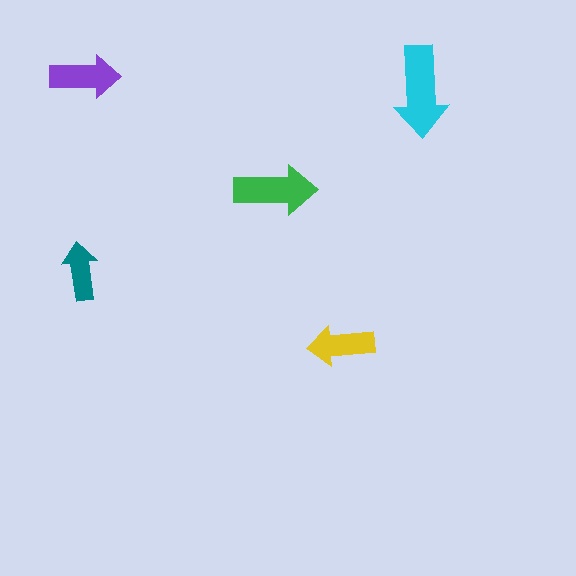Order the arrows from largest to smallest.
the cyan one, the green one, the purple one, the yellow one, the teal one.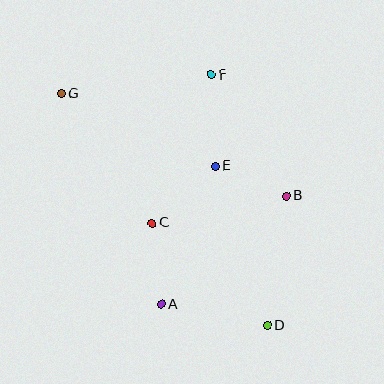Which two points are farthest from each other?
Points D and G are farthest from each other.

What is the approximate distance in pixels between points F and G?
The distance between F and G is approximately 151 pixels.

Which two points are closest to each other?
Points B and E are closest to each other.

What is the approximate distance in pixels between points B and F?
The distance between B and F is approximately 143 pixels.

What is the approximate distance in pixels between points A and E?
The distance between A and E is approximately 148 pixels.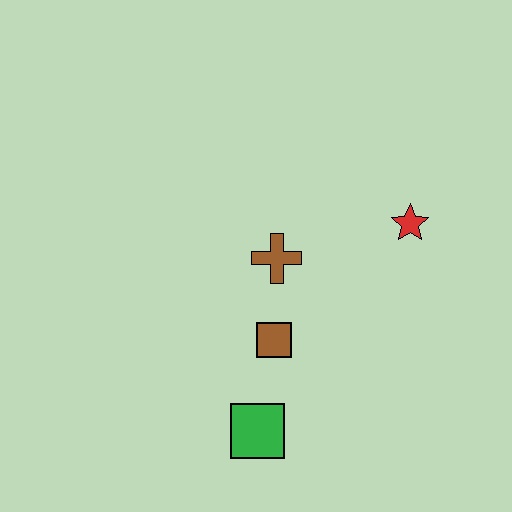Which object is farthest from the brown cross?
The green square is farthest from the brown cross.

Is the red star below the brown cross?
No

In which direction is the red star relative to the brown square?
The red star is to the right of the brown square.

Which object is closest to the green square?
The brown square is closest to the green square.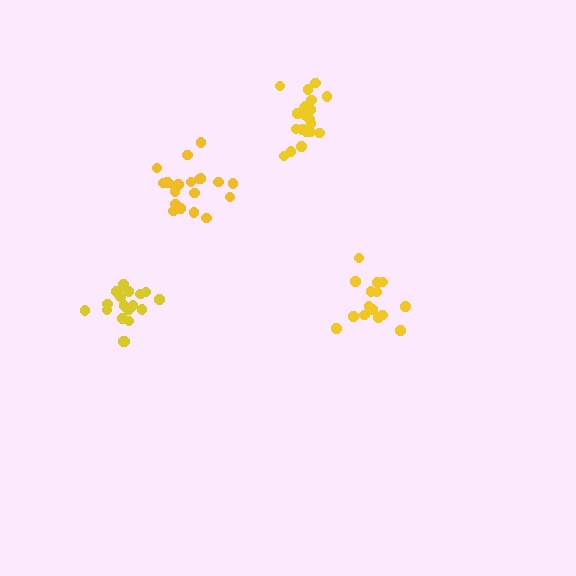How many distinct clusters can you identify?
There are 4 distinct clusters.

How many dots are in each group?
Group 1: 20 dots, Group 2: 20 dots, Group 3: 19 dots, Group 4: 15 dots (74 total).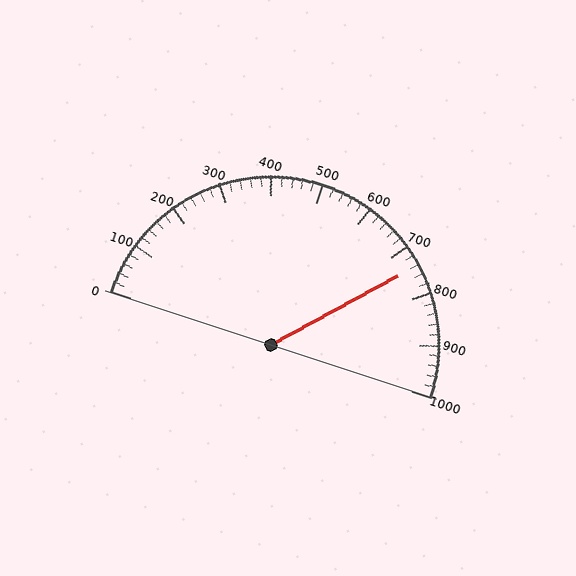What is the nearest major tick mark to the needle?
The nearest major tick mark is 700.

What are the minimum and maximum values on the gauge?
The gauge ranges from 0 to 1000.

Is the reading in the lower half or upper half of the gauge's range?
The reading is in the upper half of the range (0 to 1000).